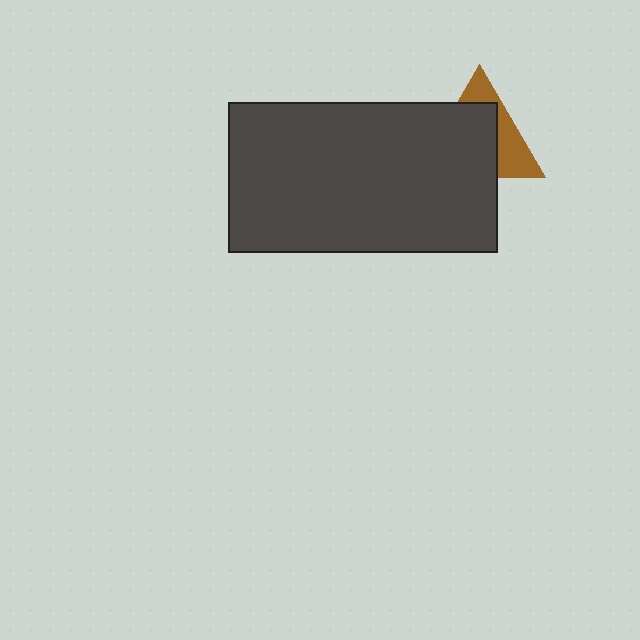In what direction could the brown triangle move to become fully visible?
The brown triangle could move toward the upper-right. That would shift it out from behind the dark gray rectangle entirely.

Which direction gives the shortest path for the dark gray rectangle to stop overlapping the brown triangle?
Moving toward the lower-left gives the shortest separation.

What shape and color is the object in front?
The object in front is a dark gray rectangle.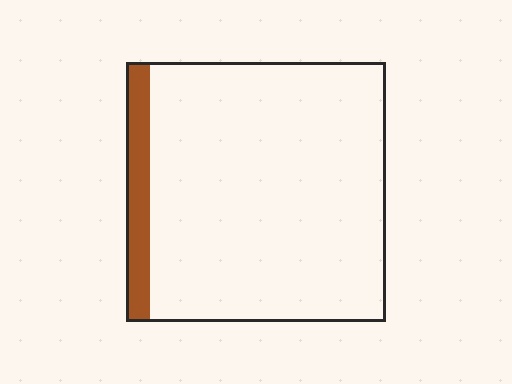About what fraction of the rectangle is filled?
About one tenth (1/10).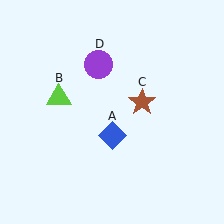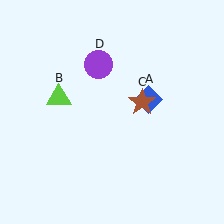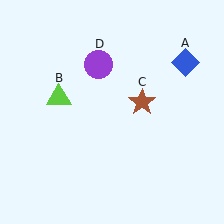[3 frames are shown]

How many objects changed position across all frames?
1 object changed position: blue diamond (object A).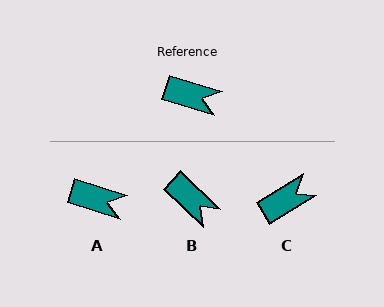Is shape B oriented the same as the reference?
No, it is off by about 26 degrees.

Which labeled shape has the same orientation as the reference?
A.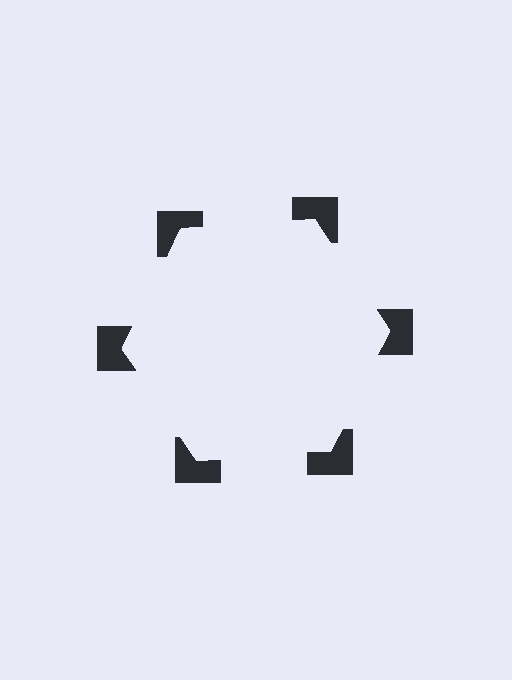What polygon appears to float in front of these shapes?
An illusory hexagon — its edges are inferred from the aligned wedge cuts in the notched squares, not physically drawn.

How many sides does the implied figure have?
6 sides.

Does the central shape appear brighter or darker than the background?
It typically appears slightly brighter than the background, even though no actual brightness change is drawn.